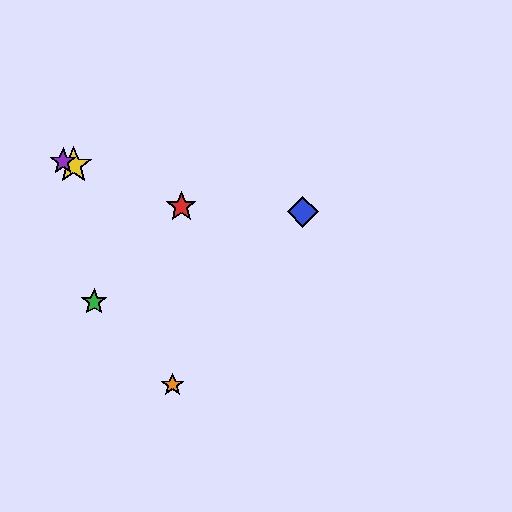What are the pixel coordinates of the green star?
The green star is at (94, 302).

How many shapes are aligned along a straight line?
3 shapes (the red star, the yellow star, the purple star) are aligned along a straight line.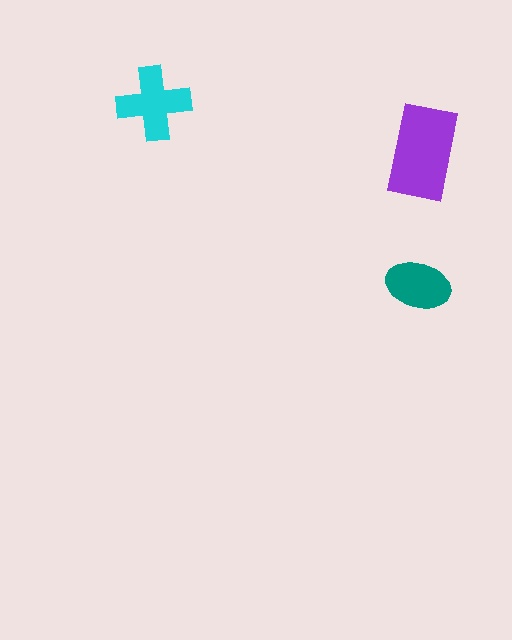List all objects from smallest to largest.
The teal ellipse, the cyan cross, the purple rectangle.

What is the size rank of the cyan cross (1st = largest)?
2nd.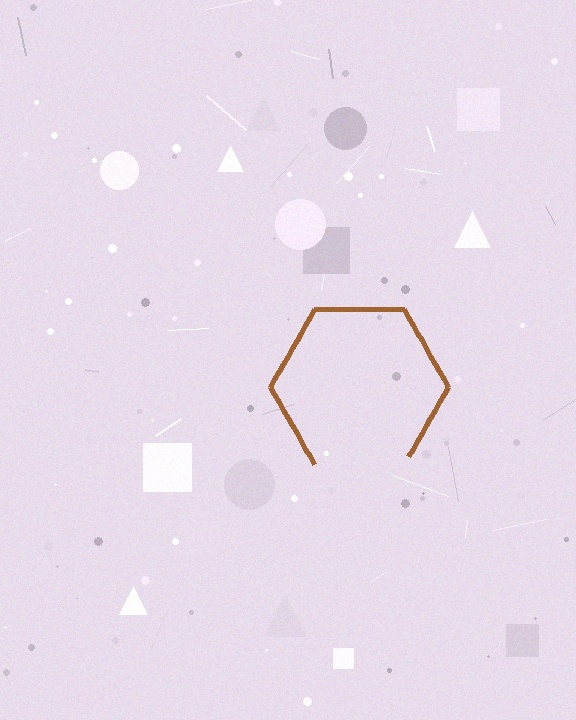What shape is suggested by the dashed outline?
The dashed outline suggests a hexagon.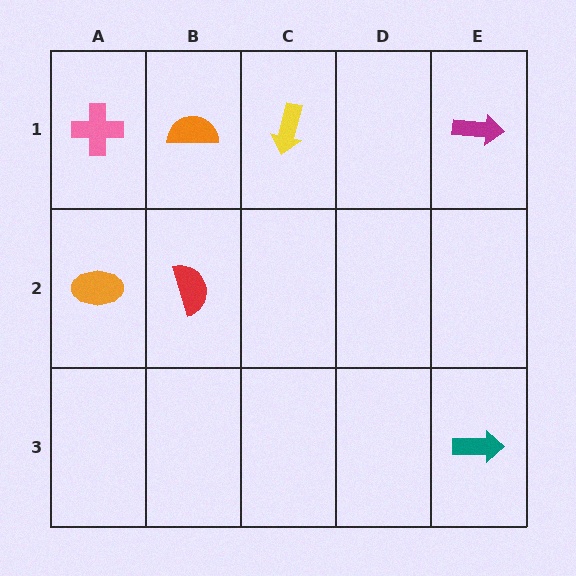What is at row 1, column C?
A yellow arrow.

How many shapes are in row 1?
4 shapes.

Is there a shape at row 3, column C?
No, that cell is empty.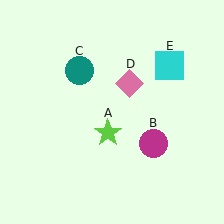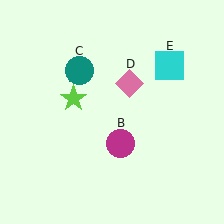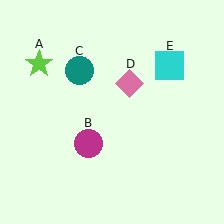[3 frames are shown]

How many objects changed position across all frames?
2 objects changed position: lime star (object A), magenta circle (object B).